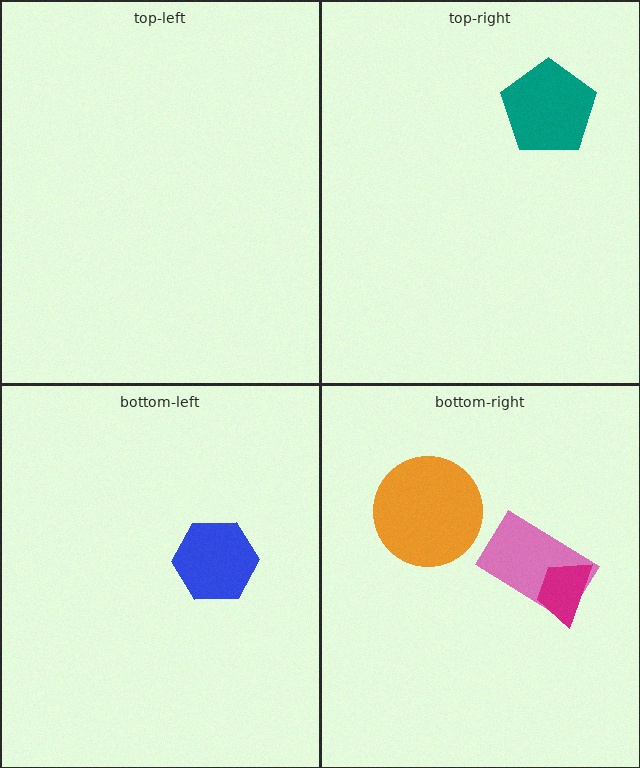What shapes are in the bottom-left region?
The blue hexagon.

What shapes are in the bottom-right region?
The pink rectangle, the magenta trapezoid, the orange circle.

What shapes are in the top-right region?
The teal pentagon.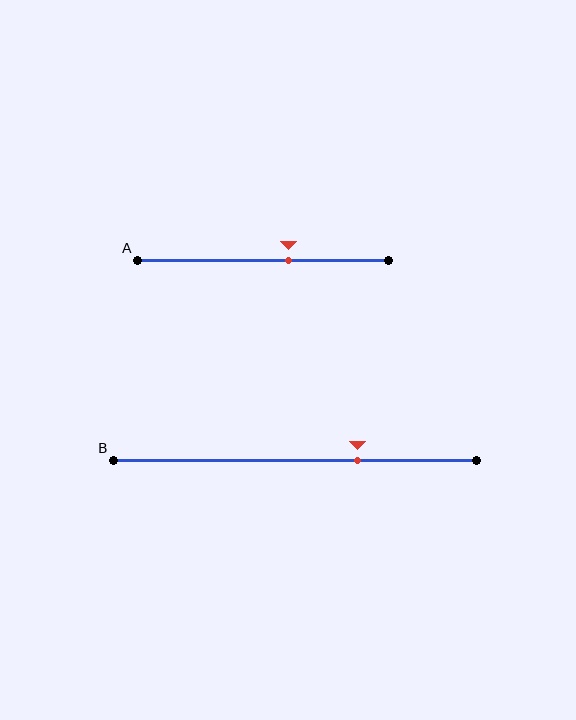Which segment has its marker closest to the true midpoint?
Segment A has its marker closest to the true midpoint.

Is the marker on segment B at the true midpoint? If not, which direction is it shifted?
No, the marker on segment B is shifted to the right by about 17% of the segment length.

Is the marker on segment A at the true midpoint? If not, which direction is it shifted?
No, the marker on segment A is shifted to the right by about 10% of the segment length.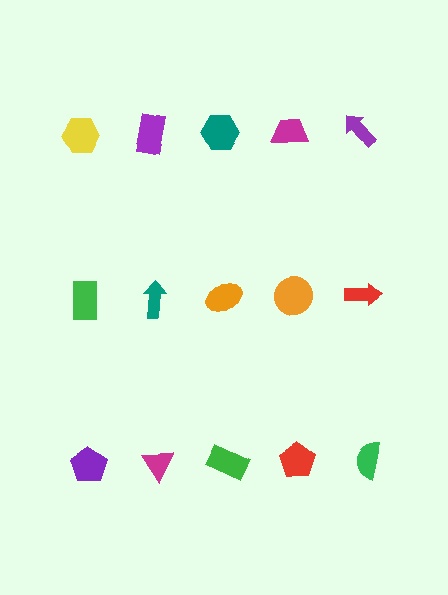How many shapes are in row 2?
5 shapes.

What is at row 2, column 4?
An orange circle.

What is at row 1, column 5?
A purple arrow.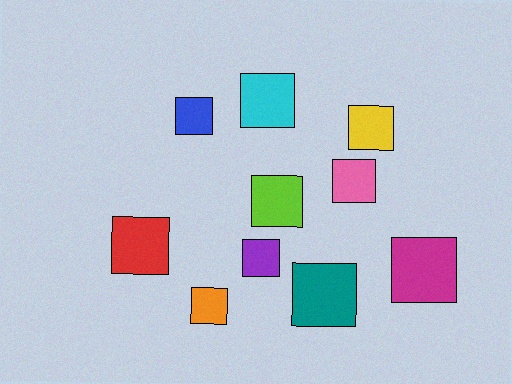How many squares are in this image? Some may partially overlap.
There are 10 squares.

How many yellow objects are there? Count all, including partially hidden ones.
There is 1 yellow object.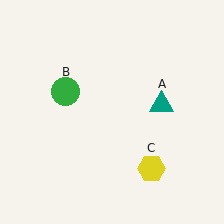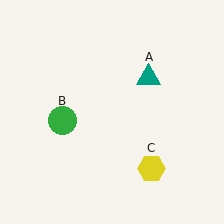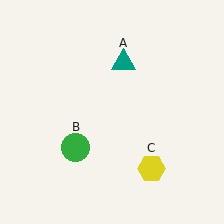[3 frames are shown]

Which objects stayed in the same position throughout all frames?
Yellow hexagon (object C) remained stationary.